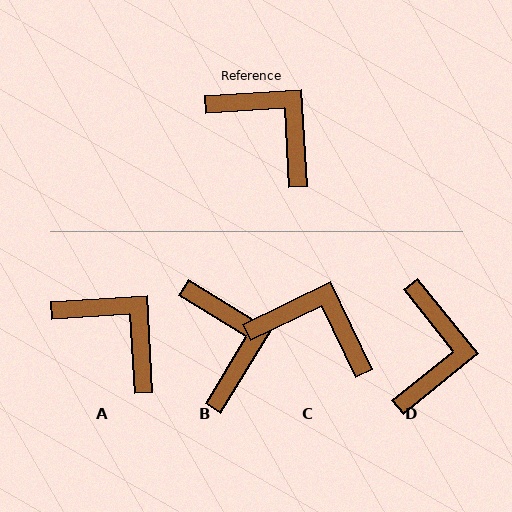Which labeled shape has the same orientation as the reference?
A.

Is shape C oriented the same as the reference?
No, it is off by about 22 degrees.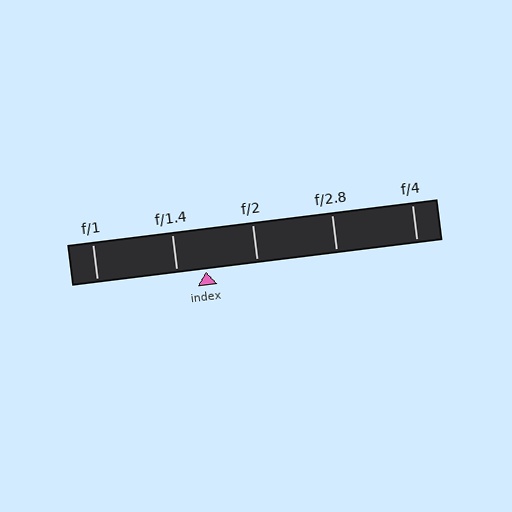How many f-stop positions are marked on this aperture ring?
There are 5 f-stop positions marked.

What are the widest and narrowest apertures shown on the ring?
The widest aperture shown is f/1 and the narrowest is f/4.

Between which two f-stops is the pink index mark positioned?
The index mark is between f/1.4 and f/2.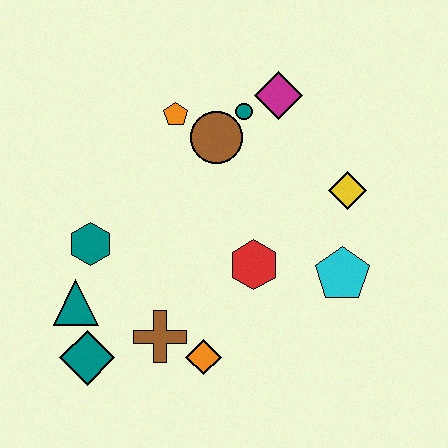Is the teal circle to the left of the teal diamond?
No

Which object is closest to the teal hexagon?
The teal triangle is closest to the teal hexagon.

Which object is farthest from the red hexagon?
The teal diamond is farthest from the red hexagon.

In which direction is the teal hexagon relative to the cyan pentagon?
The teal hexagon is to the left of the cyan pentagon.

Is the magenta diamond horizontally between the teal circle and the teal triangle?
No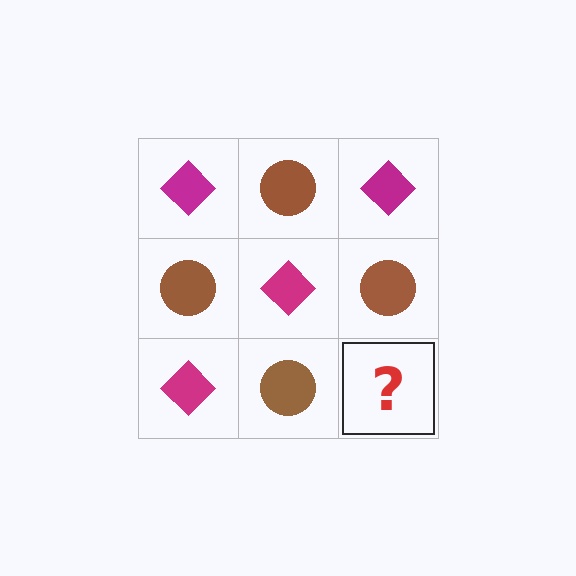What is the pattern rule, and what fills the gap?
The rule is that it alternates magenta diamond and brown circle in a checkerboard pattern. The gap should be filled with a magenta diamond.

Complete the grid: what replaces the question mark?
The question mark should be replaced with a magenta diamond.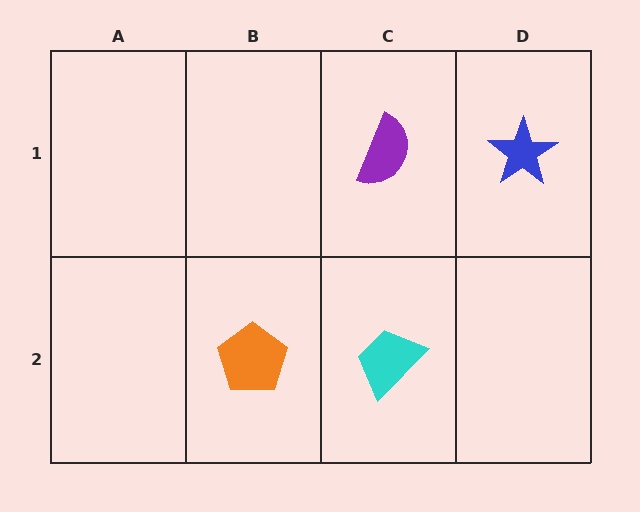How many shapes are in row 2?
2 shapes.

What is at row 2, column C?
A cyan trapezoid.